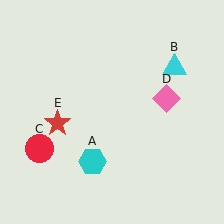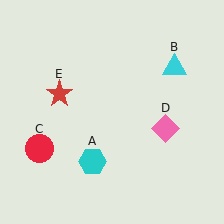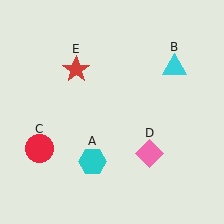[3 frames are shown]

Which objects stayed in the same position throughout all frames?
Cyan hexagon (object A) and cyan triangle (object B) and red circle (object C) remained stationary.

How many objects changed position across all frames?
2 objects changed position: pink diamond (object D), red star (object E).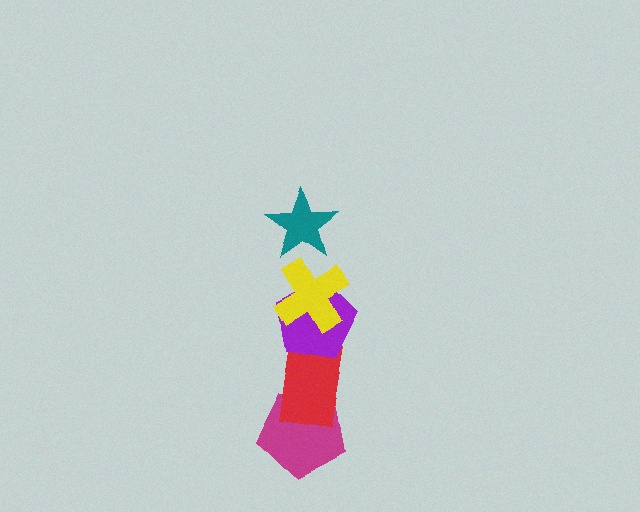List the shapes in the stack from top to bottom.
From top to bottom: the teal star, the yellow cross, the purple pentagon, the red rectangle, the magenta pentagon.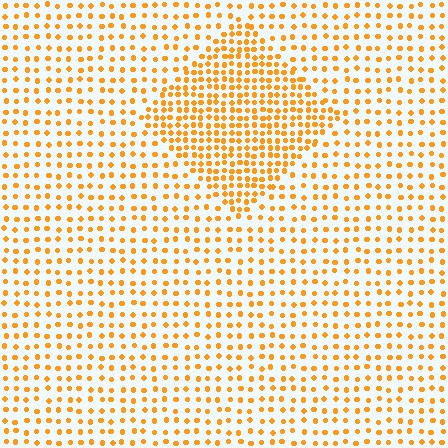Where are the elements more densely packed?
The elements are more densely packed inside the diamond boundary.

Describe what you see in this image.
The image contains small orange elements arranged at two different densities. A diamond-shaped region is visible where the elements are more densely packed than the surrounding area.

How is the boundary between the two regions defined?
The boundary is defined by a change in element density (approximately 2.0x ratio). All elements are the same color, size, and shape.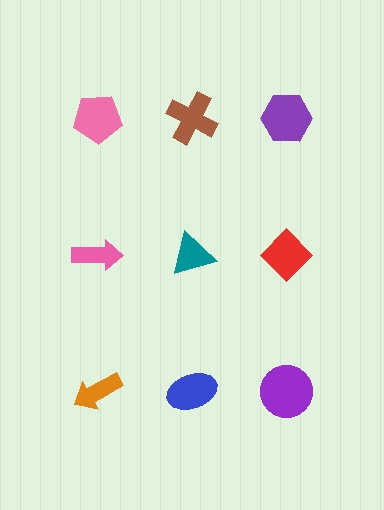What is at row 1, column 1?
A pink pentagon.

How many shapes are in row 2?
3 shapes.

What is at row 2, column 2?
A teal triangle.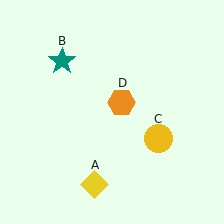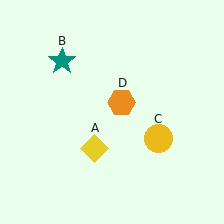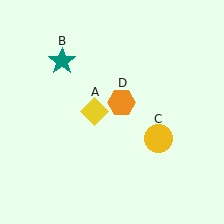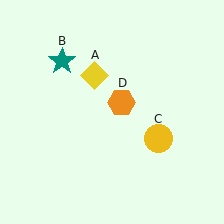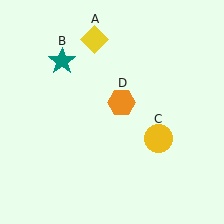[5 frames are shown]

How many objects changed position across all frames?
1 object changed position: yellow diamond (object A).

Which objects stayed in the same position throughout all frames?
Teal star (object B) and yellow circle (object C) and orange hexagon (object D) remained stationary.